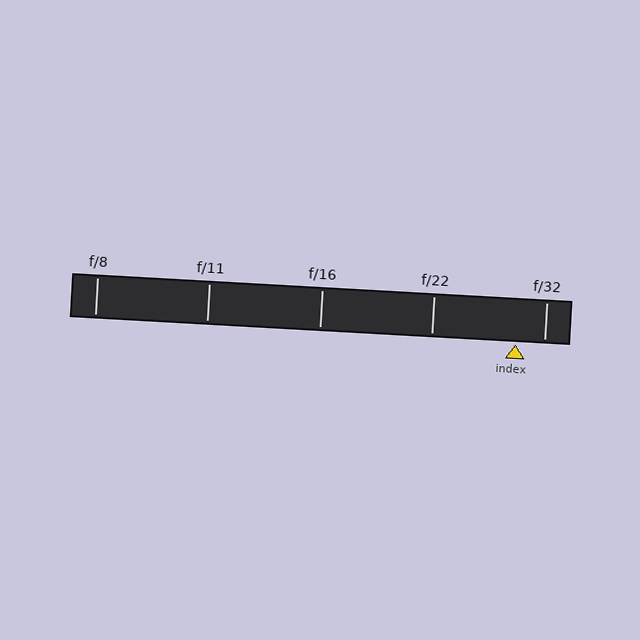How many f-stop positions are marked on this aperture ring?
There are 5 f-stop positions marked.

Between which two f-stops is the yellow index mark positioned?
The index mark is between f/22 and f/32.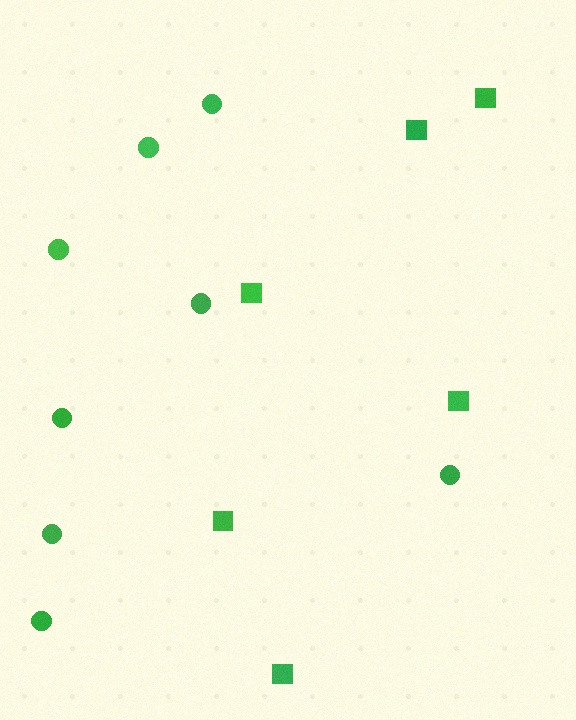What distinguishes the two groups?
There are 2 groups: one group of circles (8) and one group of squares (6).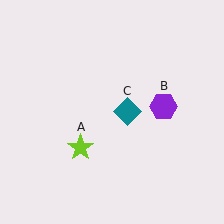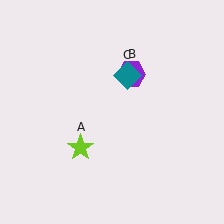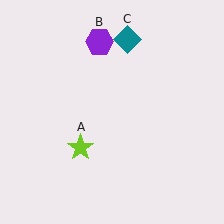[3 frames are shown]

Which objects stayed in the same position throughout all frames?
Lime star (object A) remained stationary.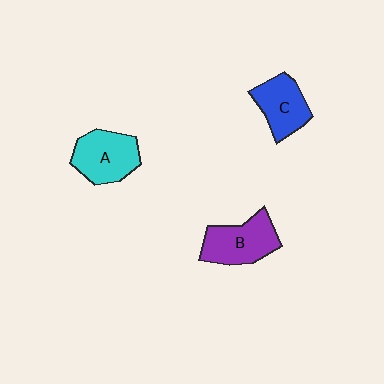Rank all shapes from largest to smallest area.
From largest to smallest: B (purple), A (cyan), C (blue).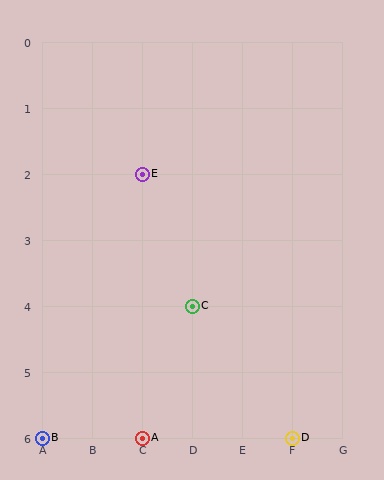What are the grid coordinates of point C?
Point C is at grid coordinates (D, 4).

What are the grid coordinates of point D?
Point D is at grid coordinates (F, 6).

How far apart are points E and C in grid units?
Points E and C are 1 column and 2 rows apart (about 2.2 grid units diagonally).